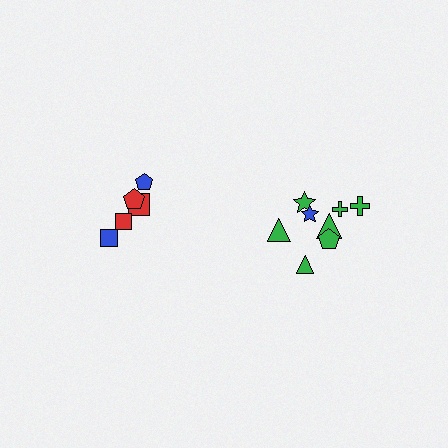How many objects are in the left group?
There are 5 objects.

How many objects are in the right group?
There are 8 objects.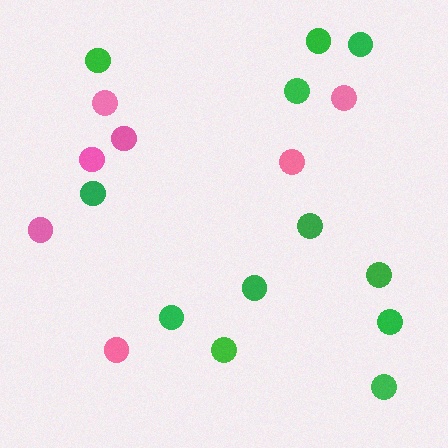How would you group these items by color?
There are 2 groups: one group of green circles (12) and one group of pink circles (7).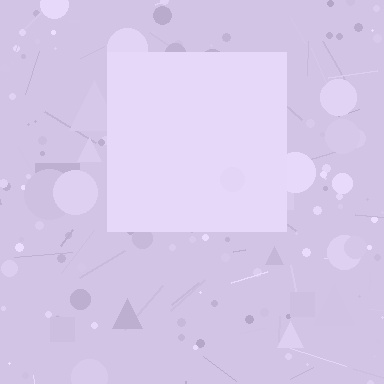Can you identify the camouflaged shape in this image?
The camouflaged shape is a square.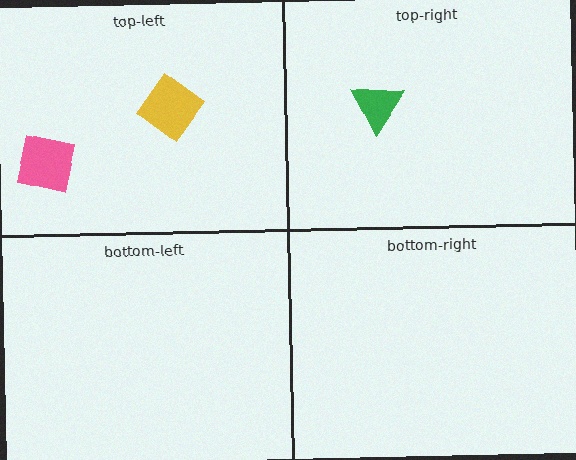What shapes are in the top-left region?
The yellow diamond, the pink square.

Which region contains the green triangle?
The top-right region.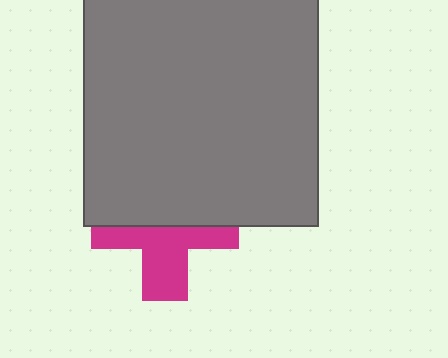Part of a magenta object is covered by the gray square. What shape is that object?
It is a cross.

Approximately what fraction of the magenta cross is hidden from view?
Roughly 51% of the magenta cross is hidden behind the gray square.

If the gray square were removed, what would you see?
You would see the complete magenta cross.